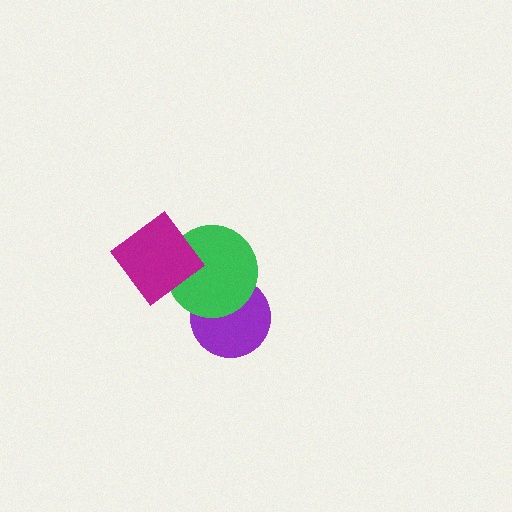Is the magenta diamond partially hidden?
No, no other shape covers it.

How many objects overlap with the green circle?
2 objects overlap with the green circle.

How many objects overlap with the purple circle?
1 object overlaps with the purple circle.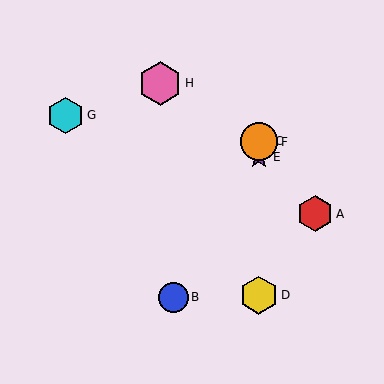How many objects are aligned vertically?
4 objects (C, D, E, F) are aligned vertically.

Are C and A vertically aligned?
No, C is at x≈259 and A is at x≈315.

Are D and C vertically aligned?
Yes, both are at x≈259.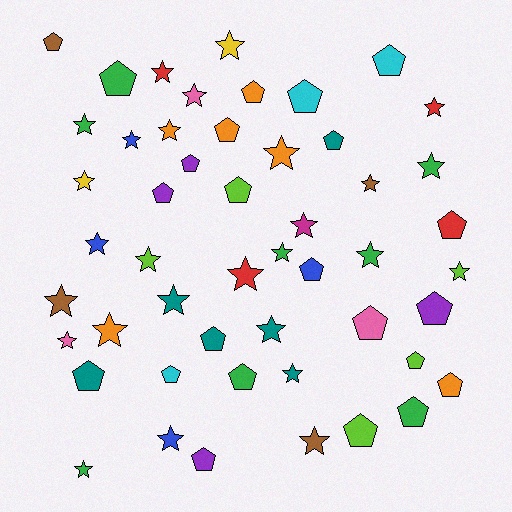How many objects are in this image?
There are 50 objects.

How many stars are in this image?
There are 27 stars.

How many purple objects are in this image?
There are 4 purple objects.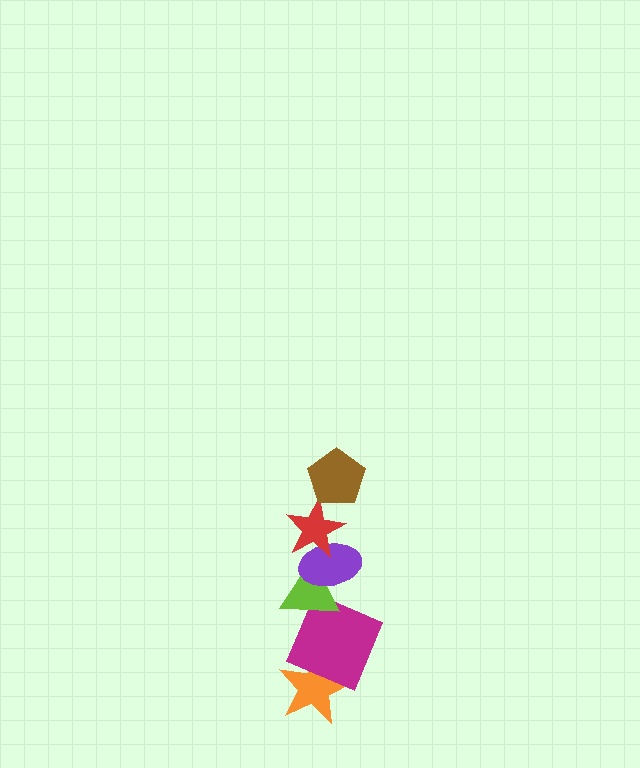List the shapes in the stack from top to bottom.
From top to bottom: the brown pentagon, the red star, the purple ellipse, the lime triangle, the magenta square, the orange star.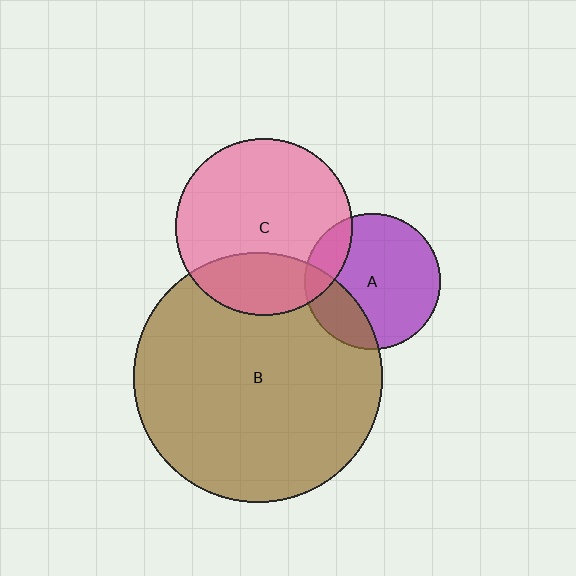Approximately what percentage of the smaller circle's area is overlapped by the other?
Approximately 25%.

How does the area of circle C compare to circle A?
Approximately 1.7 times.